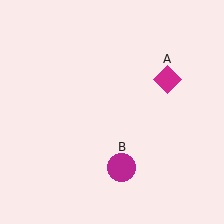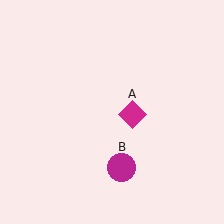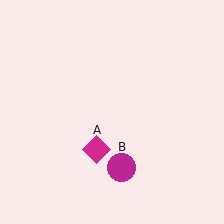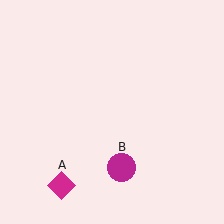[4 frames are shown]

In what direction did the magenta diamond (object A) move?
The magenta diamond (object A) moved down and to the left.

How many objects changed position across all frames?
1 object changed position: magenta diamond (object A).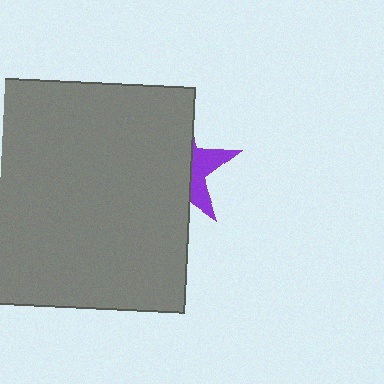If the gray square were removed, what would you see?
You would see the complete purple star.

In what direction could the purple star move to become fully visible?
The purple star could move right. That would shift it out from behind the gray square entirely.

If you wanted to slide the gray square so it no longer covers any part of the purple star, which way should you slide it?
Slide it left — that is the most direct way to separate the two shapes.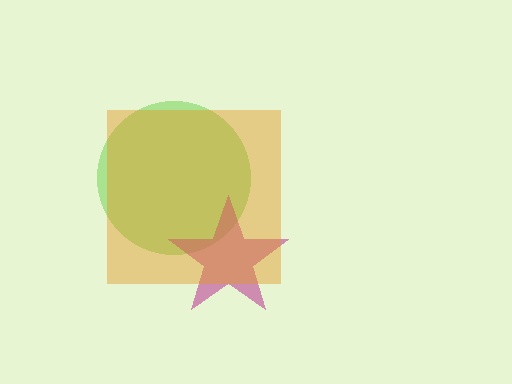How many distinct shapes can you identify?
There are 3 distinct shapes: a lime circle, a magenta star, an orange square.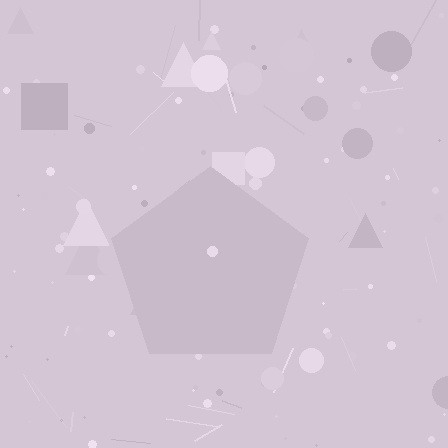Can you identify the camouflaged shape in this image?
The camouflaged shape is a pentagon.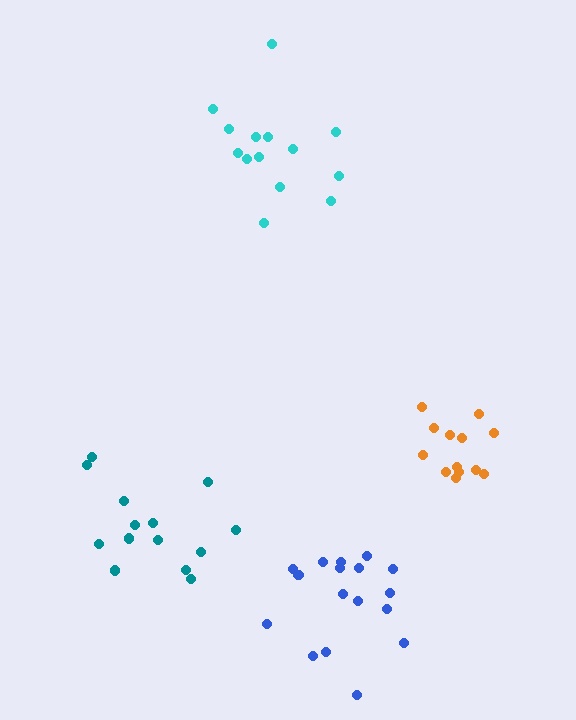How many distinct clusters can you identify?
There are 4 distinct clusters.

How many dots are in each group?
Group 1: 13 dots, Group 2: 15 dots, Group 3: 17 dots, Group 4: 14 dots (59 total).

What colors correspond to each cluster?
The clusters are colored: orange, teal, blue, cyan.